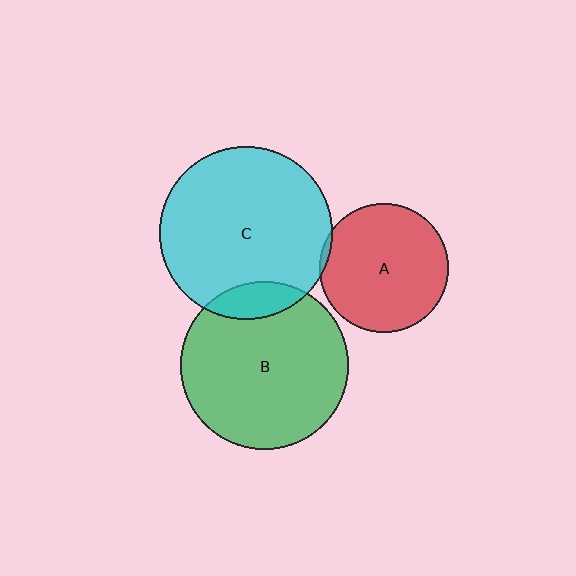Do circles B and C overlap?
Yes.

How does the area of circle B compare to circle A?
Approximately 1.7 times.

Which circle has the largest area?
Circle C (cyan).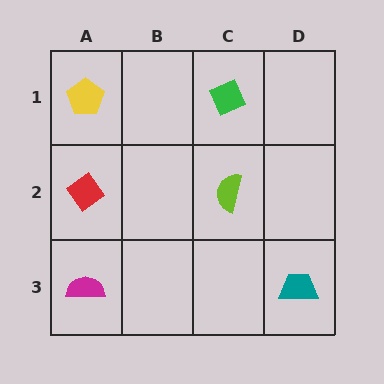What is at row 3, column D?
A teal trapezoid.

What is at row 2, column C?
A lime semicircle.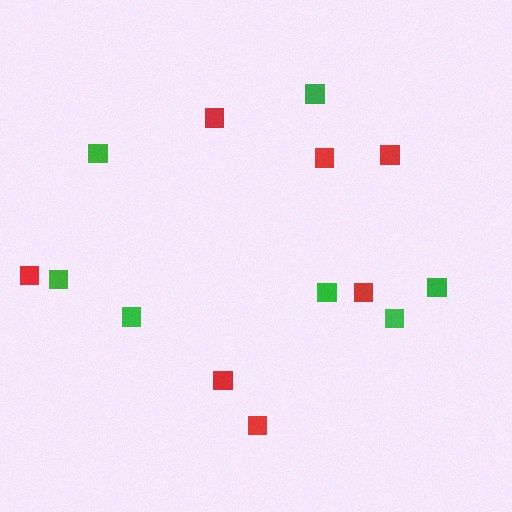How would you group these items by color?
There are 2 groups: one group of green squares (7) and one group of red squares (7).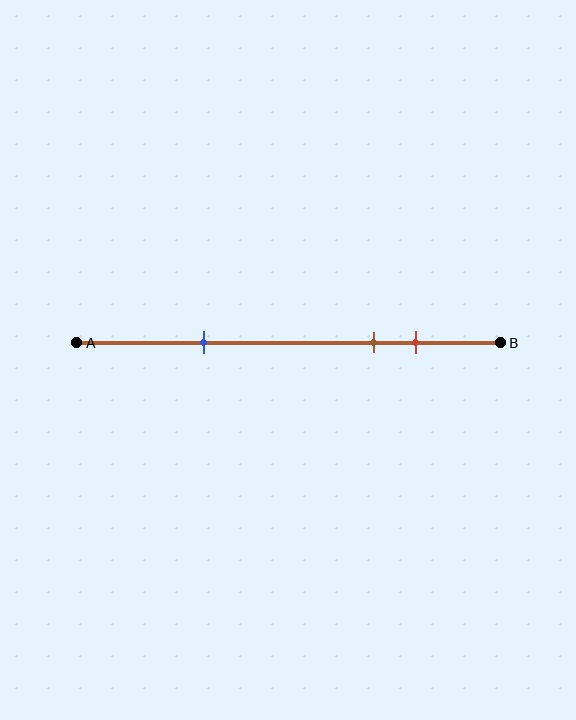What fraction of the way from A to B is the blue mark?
The blue mark is approximately 30% (0.3) of the way from A to B.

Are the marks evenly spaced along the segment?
No, the marks are not evenly spaced.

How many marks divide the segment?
There are 3 marks dividing the segment.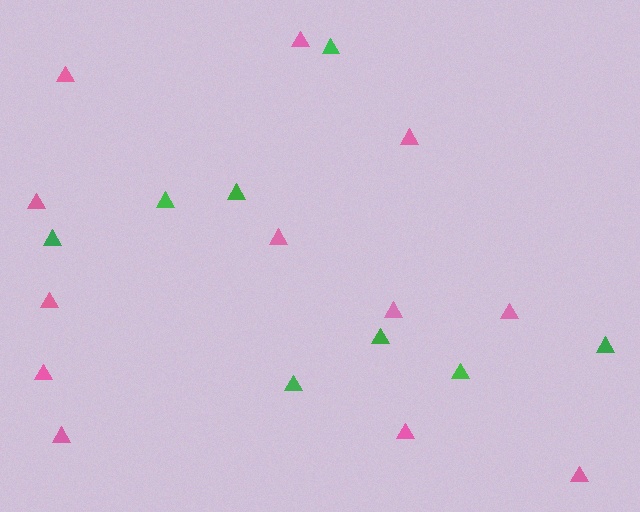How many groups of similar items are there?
There are 2 groups: one group of pink triangles (12) and one group of green triangles (8).